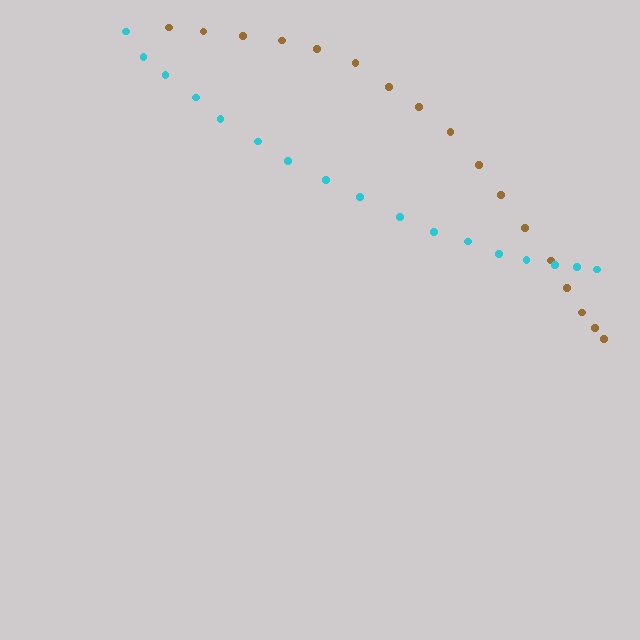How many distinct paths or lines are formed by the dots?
There are 2 distinct paths.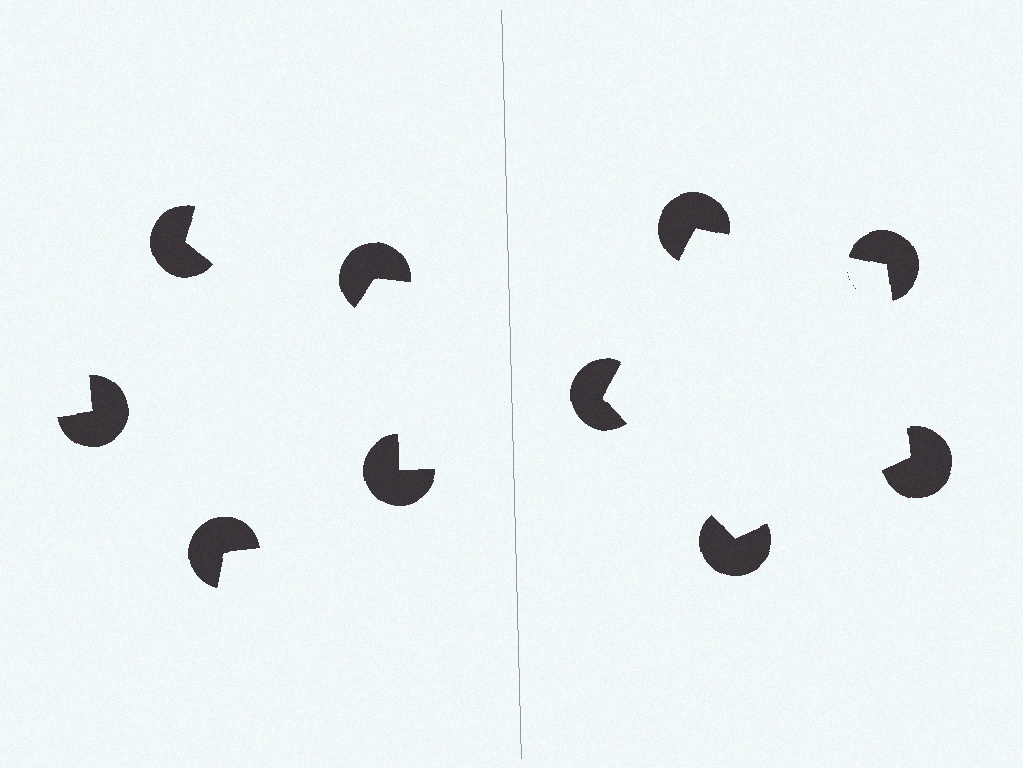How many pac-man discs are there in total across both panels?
10 — 5 on each side.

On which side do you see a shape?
An illusory pentagon appears on the right side. On the left side the wedge cuts are rotated, so no coherent shape forms.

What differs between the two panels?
The pac-man discs are positioned identically on both sides; only the wedge orientations differ. On the right they align to a pentagon; on the left they are misaligned.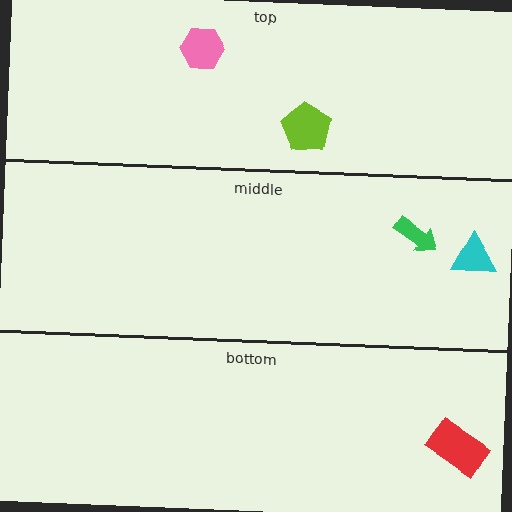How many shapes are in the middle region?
2.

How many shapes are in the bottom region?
1.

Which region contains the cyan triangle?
The middle region.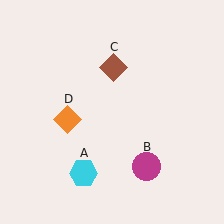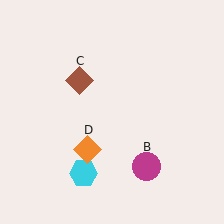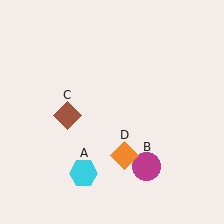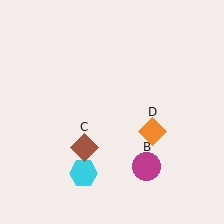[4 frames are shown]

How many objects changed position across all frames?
2 objects changed position: brown diamond (object C), orange diamond (object D).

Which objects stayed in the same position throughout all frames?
Cyan hexagon (object A) and magenta circle (object B) remained stationary.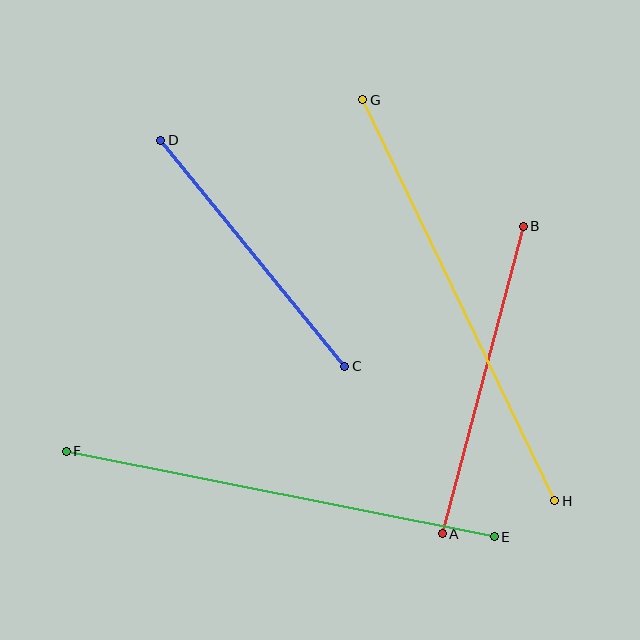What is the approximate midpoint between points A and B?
The midpoint is at approximately (483, 380) pixels.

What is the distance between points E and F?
The distance is approximately 436 pixels.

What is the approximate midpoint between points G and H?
The midpoint is at approximately (459, 300) pixels.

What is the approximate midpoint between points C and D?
The midpoint is at approximately (253, 253) pixels.